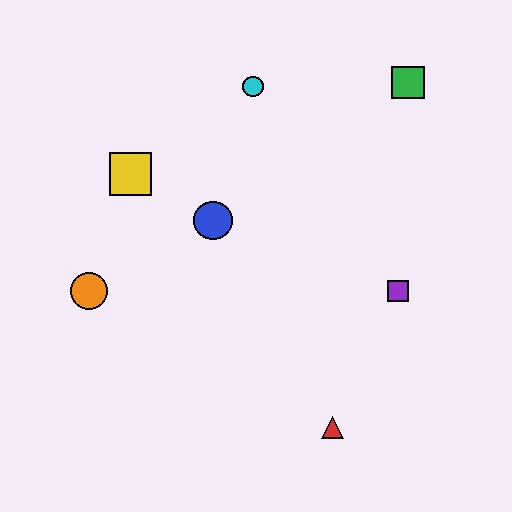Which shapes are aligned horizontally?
The purple square, the orange circle are aligned horizontally.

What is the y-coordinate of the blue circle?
The blue circle is at y≈220.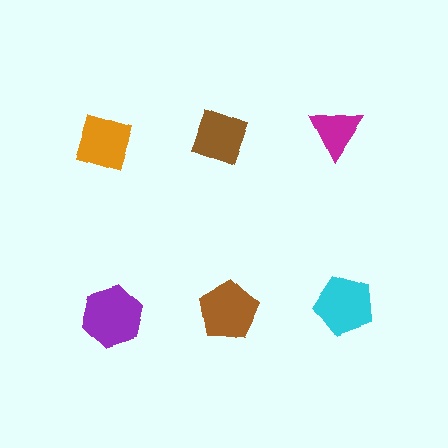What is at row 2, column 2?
A brown pentagon.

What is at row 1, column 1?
An orange diamond.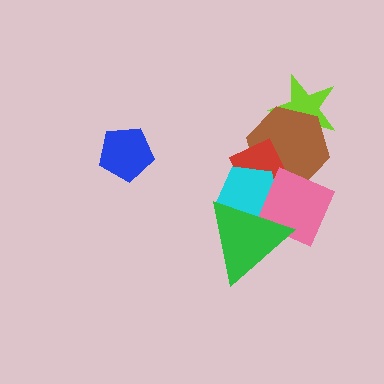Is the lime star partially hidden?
Yes, it is partially covered by another shape.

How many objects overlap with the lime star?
1 object overlaps with the lime star.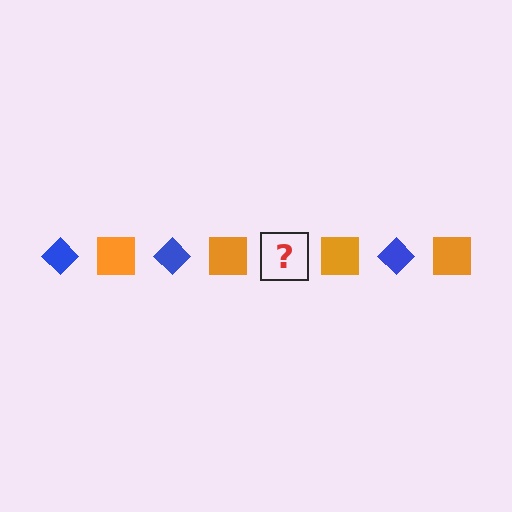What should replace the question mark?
The question mark should be replaced with a blue diamond.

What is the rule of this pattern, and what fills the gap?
The rule is that the pattern alternates between blue diamond and orange square. The gap should be filled with a blue diamond.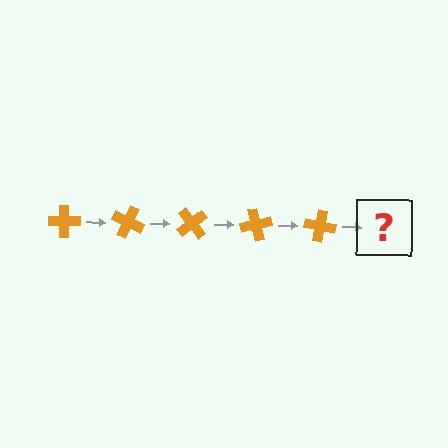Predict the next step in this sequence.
The next step is an orange cross rotated 125 degrees.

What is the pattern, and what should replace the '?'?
The pattern is that the cross rotates 25 degrees each step. The '?' should be an orange cross rotated 125 degrees.